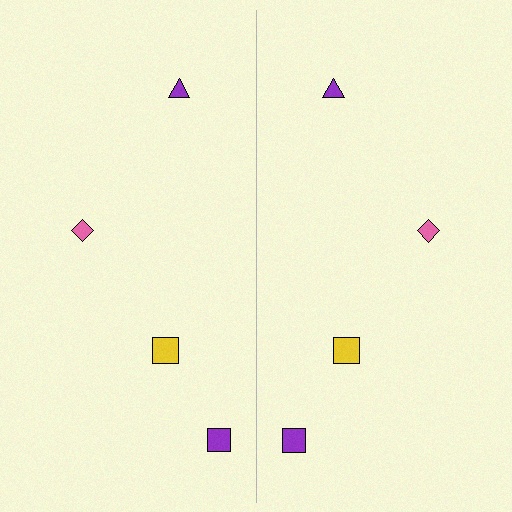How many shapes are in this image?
There are 8 shapes in this image.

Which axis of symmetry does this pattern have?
The pattern has a vertical axis of symmetry running through the center of the image.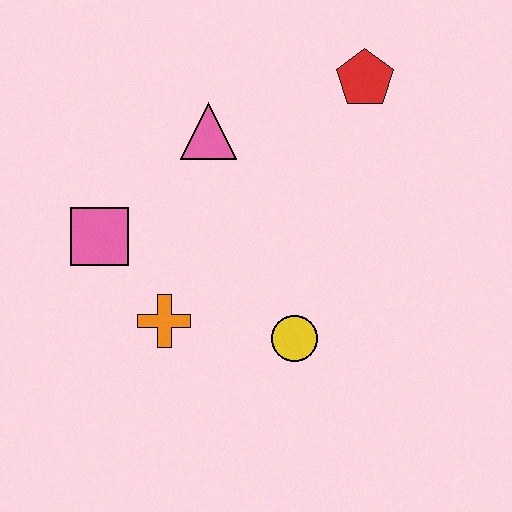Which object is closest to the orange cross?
The pink square is closest to the orange cross.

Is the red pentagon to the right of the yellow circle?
Yes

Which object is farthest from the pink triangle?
The yellow circle is farthest from the pink triangle.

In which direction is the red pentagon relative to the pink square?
The red pentagon is to the right of the pink square.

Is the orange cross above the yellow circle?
Yes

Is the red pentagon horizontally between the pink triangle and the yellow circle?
No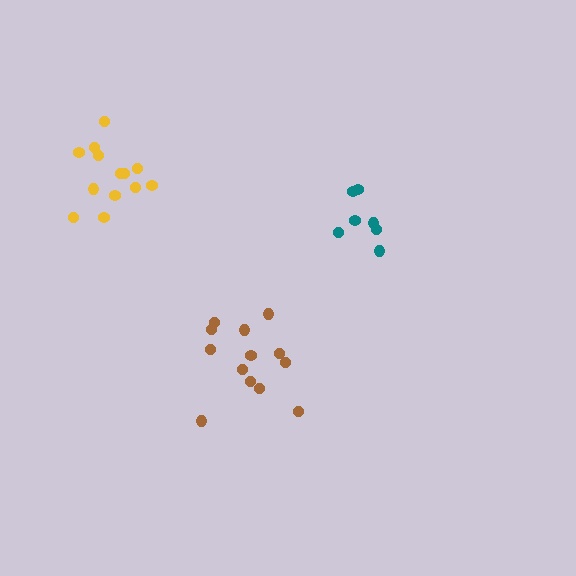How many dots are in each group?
Group 1: 7 dots, Group 2: 13 dots, Group 3: 13 dots (33 total).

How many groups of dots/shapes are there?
There are 3 groups.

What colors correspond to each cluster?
The clusters are colored: teal, brown, yellow.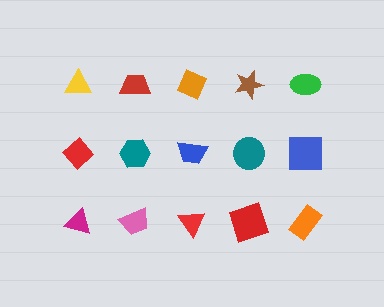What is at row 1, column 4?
A brown star.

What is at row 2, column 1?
A red diamond.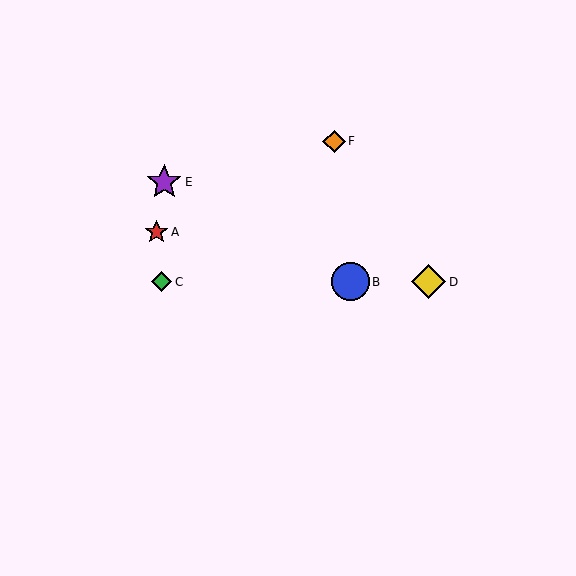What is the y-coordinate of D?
Object D is at y≈282.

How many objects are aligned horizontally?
3 objects (B, C, D) are aligned horizontally.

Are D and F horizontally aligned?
No, D is at y≈282 and F is at y≈141.